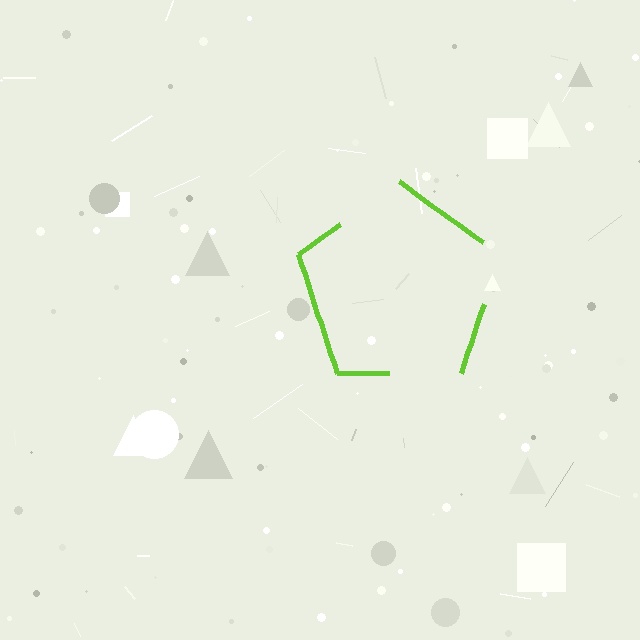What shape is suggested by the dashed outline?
The dashed outline suggests a pentagon.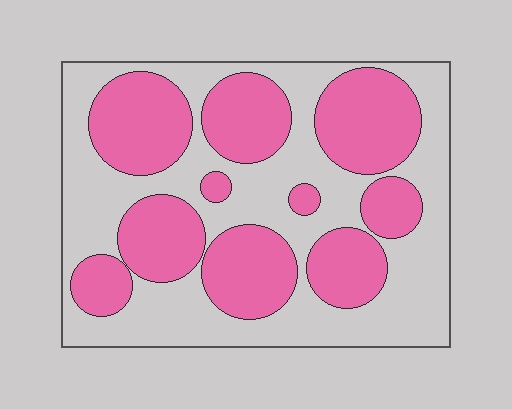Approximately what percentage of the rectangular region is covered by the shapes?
Approximately 45%.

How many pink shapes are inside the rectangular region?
10.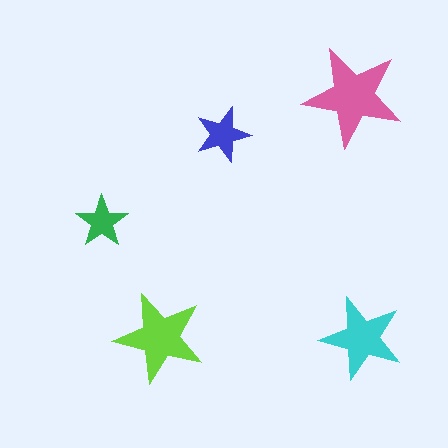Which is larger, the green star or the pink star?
The pink one.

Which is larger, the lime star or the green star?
The lime one.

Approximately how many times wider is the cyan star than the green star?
About 1.5 times wider.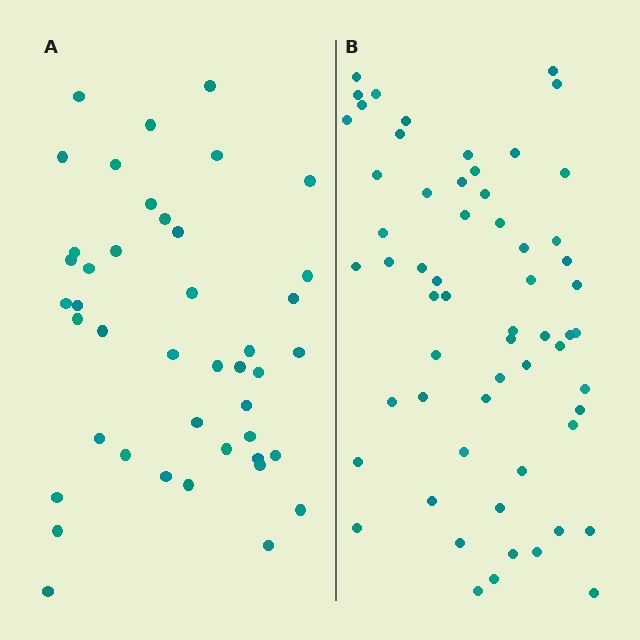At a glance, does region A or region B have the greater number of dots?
Region B (the right region) has more dots.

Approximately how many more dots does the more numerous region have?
Region B has approximately 15 more dots than region A.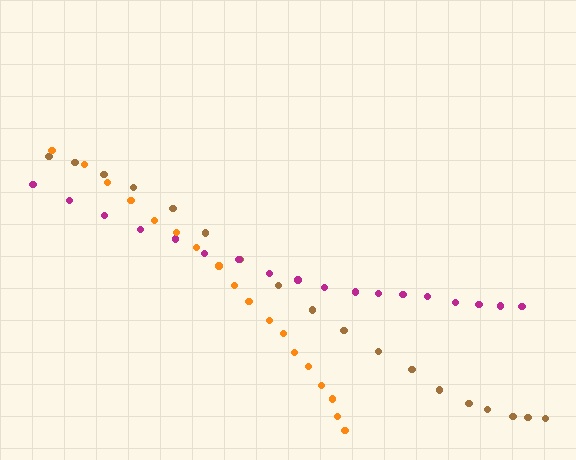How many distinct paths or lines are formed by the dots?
There are 3 distinct paths.